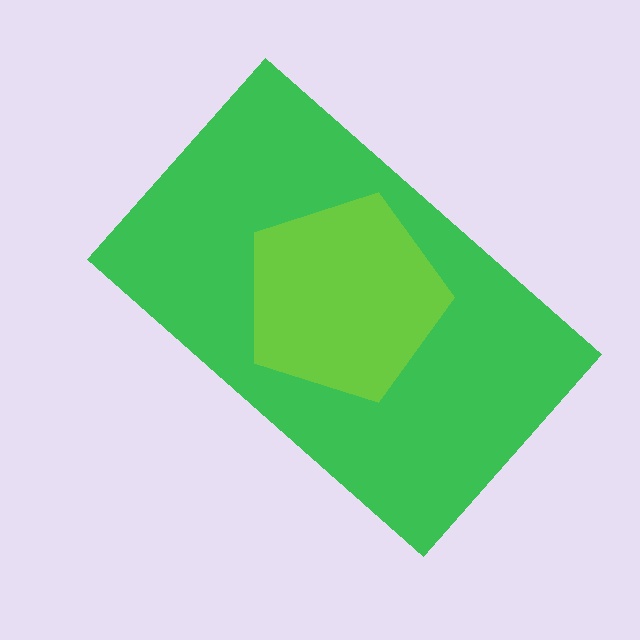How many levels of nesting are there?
2.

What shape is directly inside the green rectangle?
The lime pentagon.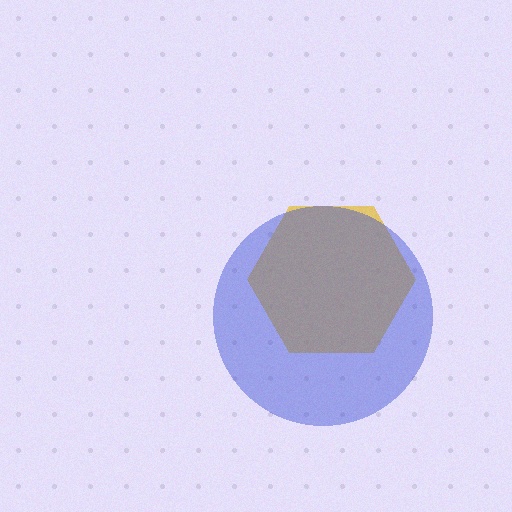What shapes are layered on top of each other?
The layered shapes are: a yellow hexagon, a blue circle.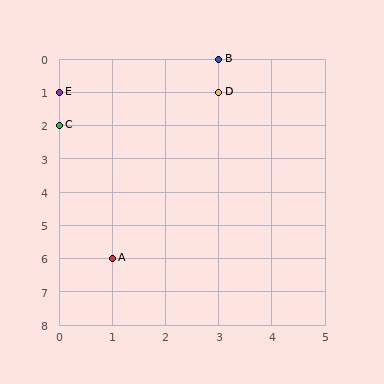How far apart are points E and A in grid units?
Points E and A are 1 column and 5 rows apart (about 5.1 grid units diagonally).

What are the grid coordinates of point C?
Point C is at grid coordinates (0, 2).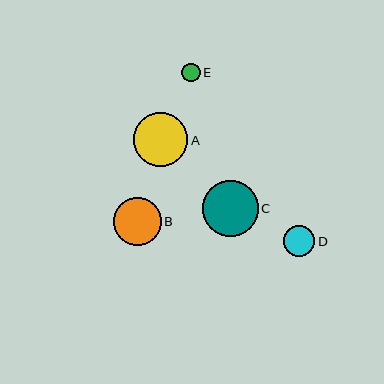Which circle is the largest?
Circle C is the largest with a size of approximately 56 pixels.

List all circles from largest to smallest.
From largest to smallest: C, A, B, D, E.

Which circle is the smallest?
Circle E is the smallest with a size of approximately 18 pixels.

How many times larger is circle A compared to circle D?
Circle A is approximately 1.7 times the size of circle D.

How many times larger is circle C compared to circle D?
Circle C is approximately 1.8 times the size of circle D.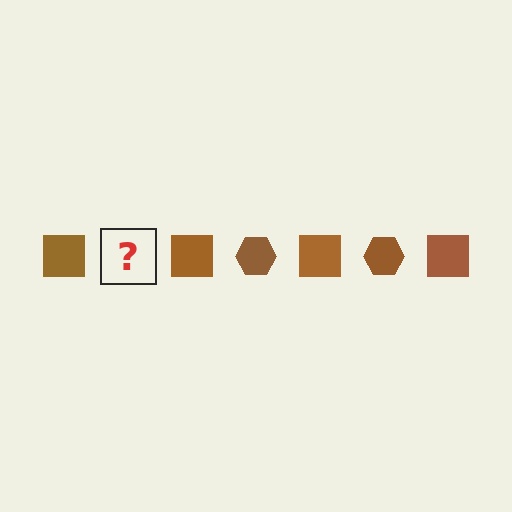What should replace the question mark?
The question mark should be replaced with a brown hexagon.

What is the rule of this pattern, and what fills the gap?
The rule is that the pattern cycles through square, hexagon shapes in brown. The gap should be filled with a brown hexagon.